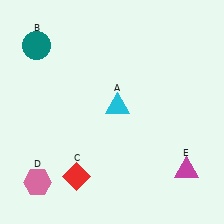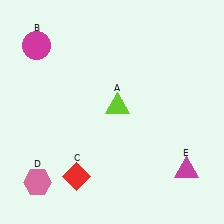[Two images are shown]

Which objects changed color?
A changed from cyan to lime. B changed from teal to magenta.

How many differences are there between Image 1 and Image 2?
There are 2 differences between the two images.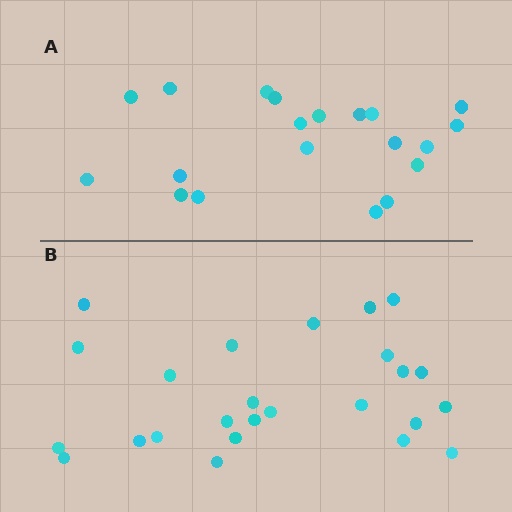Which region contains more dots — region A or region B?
Region B (the bottom region) has more dots.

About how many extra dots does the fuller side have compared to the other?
Region B has about 5 more dots than region A.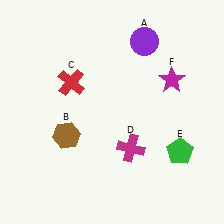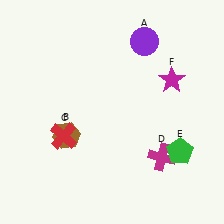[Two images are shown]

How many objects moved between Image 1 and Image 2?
2 objects moved between the two images.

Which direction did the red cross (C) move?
The red cross (C) moved down.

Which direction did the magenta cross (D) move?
The magenta cross (D) moved right.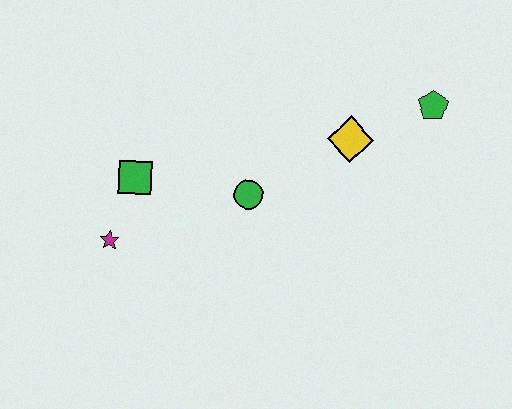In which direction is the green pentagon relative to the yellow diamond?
The green pentagon is to the right of the yellow diamond.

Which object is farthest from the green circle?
The green pentagon is farthest from the green circle.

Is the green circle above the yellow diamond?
No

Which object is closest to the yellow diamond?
The green pentagon is closest to the yellow diamond.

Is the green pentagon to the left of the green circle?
No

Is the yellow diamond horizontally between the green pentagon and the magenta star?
Yes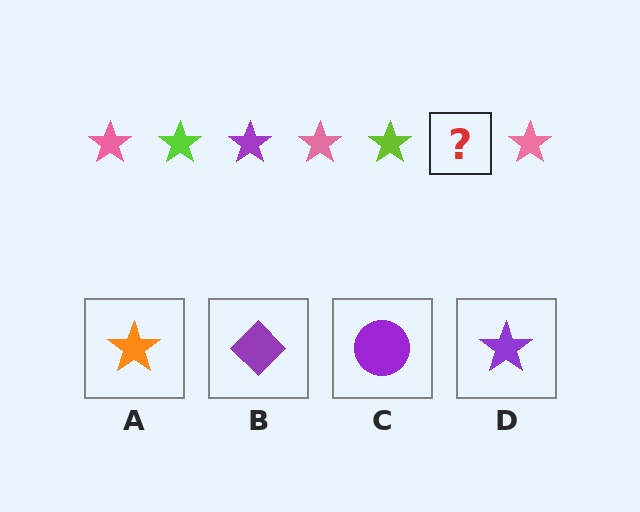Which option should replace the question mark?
Option D.